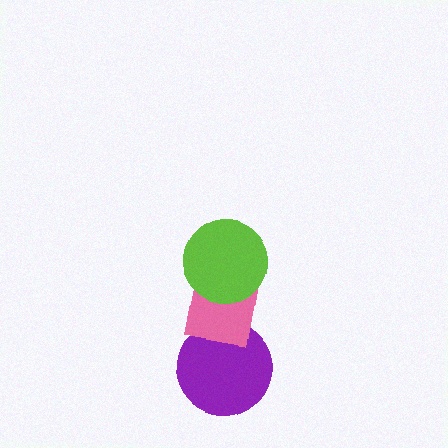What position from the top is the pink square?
The pink square is 2nd from the top.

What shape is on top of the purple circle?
The pink square is on top of the purple circle.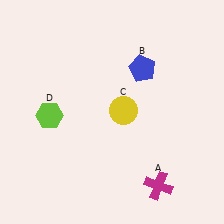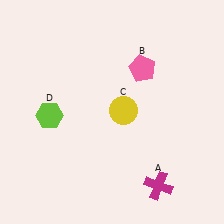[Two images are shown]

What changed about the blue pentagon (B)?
In Image 1, B is blue. In Image 2, it changed to pink.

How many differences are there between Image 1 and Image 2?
There is 1 difference between the two images.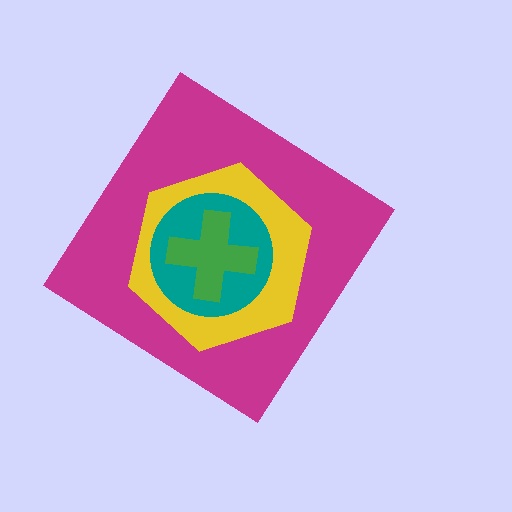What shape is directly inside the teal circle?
The green cross.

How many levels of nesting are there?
4.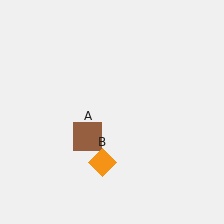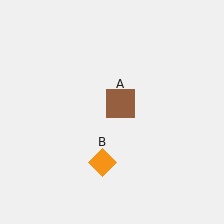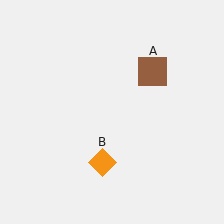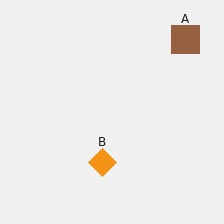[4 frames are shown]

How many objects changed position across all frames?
1 object changed position: brown square (object A).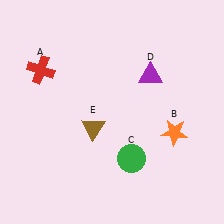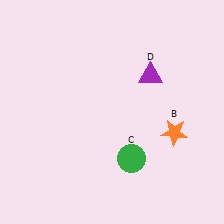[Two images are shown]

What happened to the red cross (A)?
The red cross (A) was removed in Image 2. It was in the top-left area of Image 1.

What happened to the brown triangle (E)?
The brown triangle (E) was removed in Image 2. It was in the bottom-left area of Image 1.